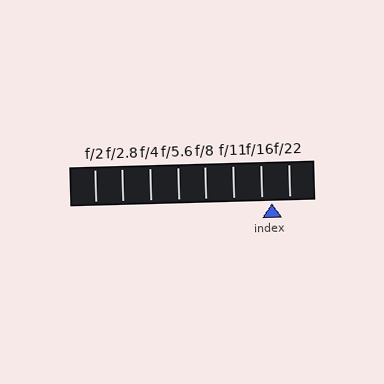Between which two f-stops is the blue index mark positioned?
The index mark is between f/16 and f/22.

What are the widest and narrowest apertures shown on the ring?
The widest aperture shown is f/2 and the narrowest is f/22.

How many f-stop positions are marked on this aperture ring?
There are 8 f-stop positions marked.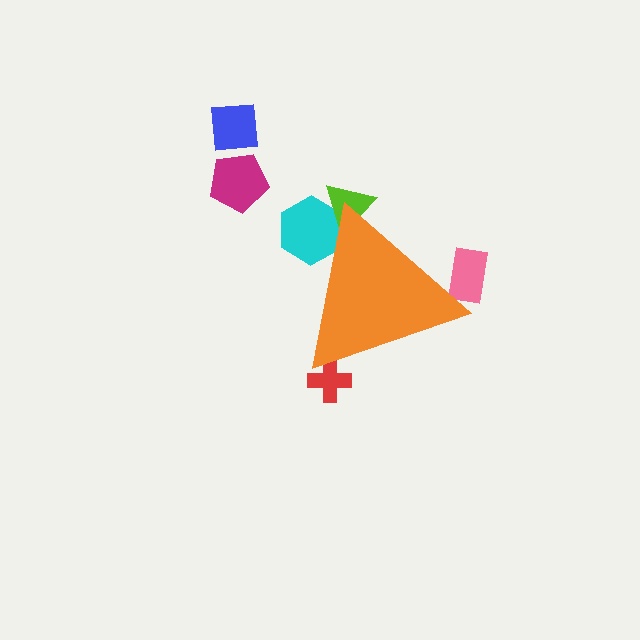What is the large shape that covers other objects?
An orange triangle.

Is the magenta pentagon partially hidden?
No, the magenta pentagon is fully visible.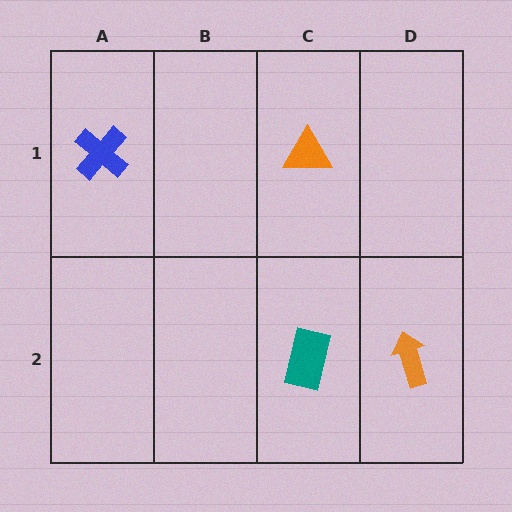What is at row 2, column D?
An orange arrow.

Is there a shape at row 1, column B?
No, that cell is empty.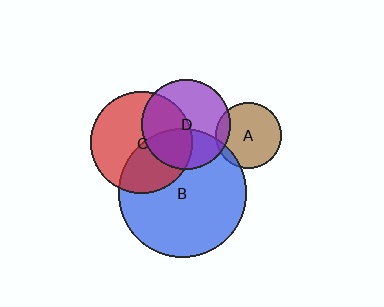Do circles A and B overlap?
Yes.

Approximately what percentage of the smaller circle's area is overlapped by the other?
Approximately 5%.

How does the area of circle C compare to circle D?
Approximately 1.3 times.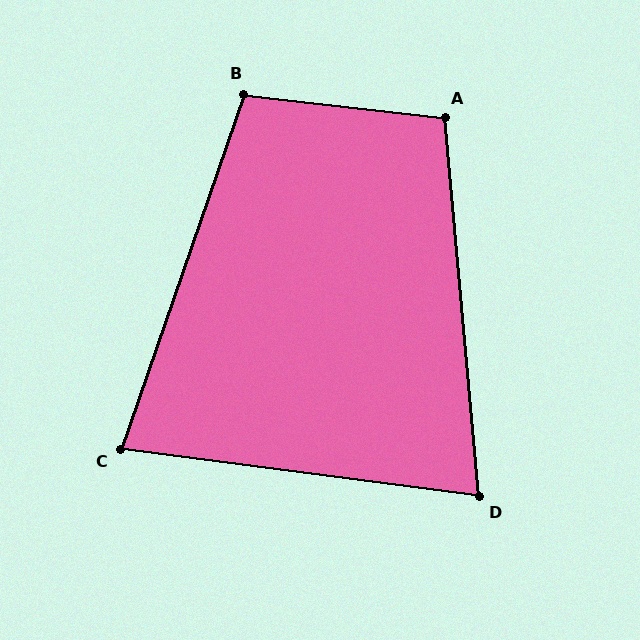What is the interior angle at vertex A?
Approximately 102 degrees (obtuse).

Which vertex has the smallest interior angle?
D, at approximately 77 degrees.